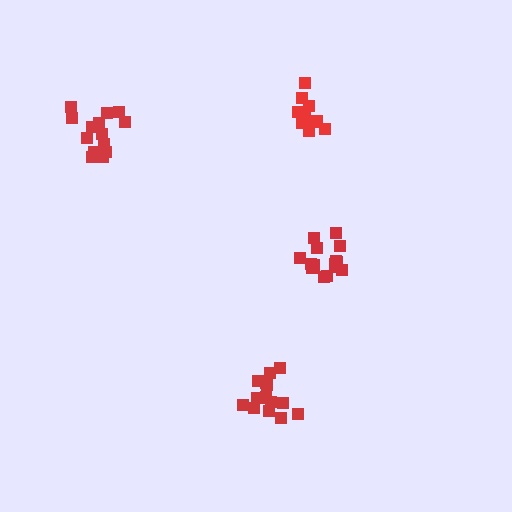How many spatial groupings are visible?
There are 4 spatial groupings.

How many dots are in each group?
Group 1: 11 dots, Group 2: 15 dots, Group 3: 14 dots, Group 4: 14 dots (54 total).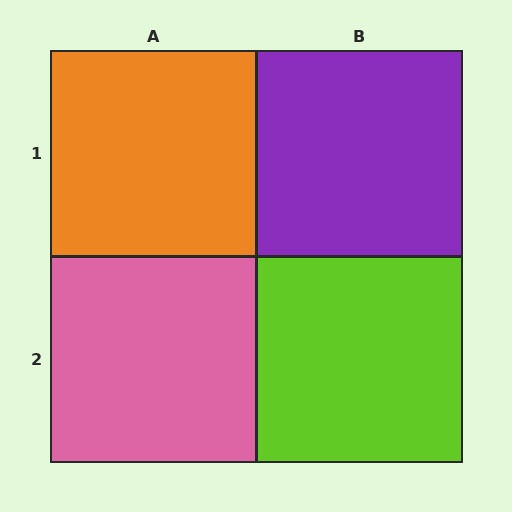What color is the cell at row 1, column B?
Purple.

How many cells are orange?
1 cell is orange.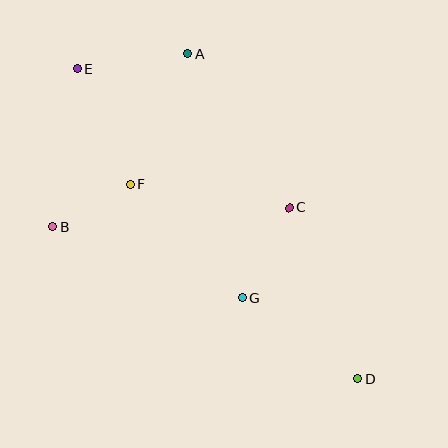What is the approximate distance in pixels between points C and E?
The distance between C and E is approximately 253 pixels.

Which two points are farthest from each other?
Points D and E are farthest from each other.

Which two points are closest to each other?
Points B and F are closest to each other.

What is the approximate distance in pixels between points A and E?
The distance between A and E is approximately 112 pixels.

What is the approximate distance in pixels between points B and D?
The distance between B and D is approximately 341 pixels.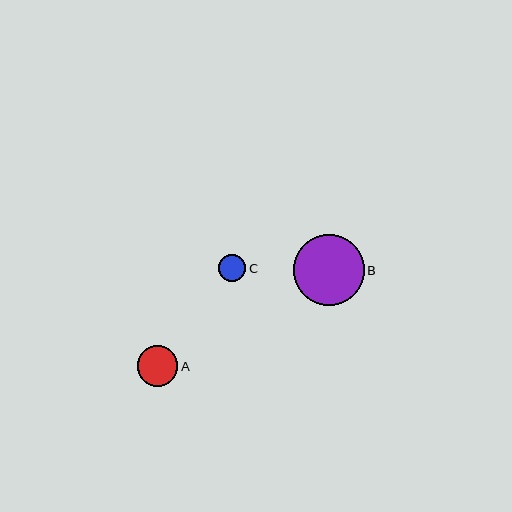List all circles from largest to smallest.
From largest to smallest: B, A, C.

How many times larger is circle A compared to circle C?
Circle A is approximately 1.5 times the size of circle C.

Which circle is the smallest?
Circle C is the smallest with a size of approximately 27 pixels.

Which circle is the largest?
Circle B is the largest with a size of approximately 71 pixels.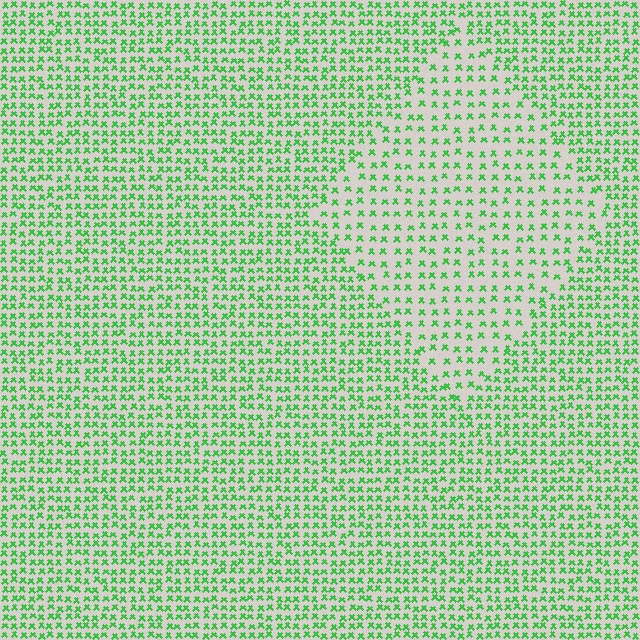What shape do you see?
I see a diamond.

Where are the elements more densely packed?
The elements are more densely packed outside the diamond boundary.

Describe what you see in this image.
The image contains small green elements arranged at two different densities. A diamond-shaped region is visible where the elements are less densely packed than the surrounding area.